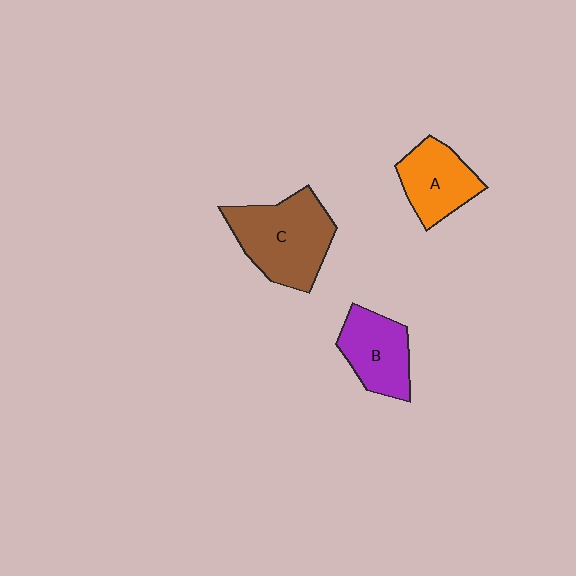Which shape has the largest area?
Shape C (brown).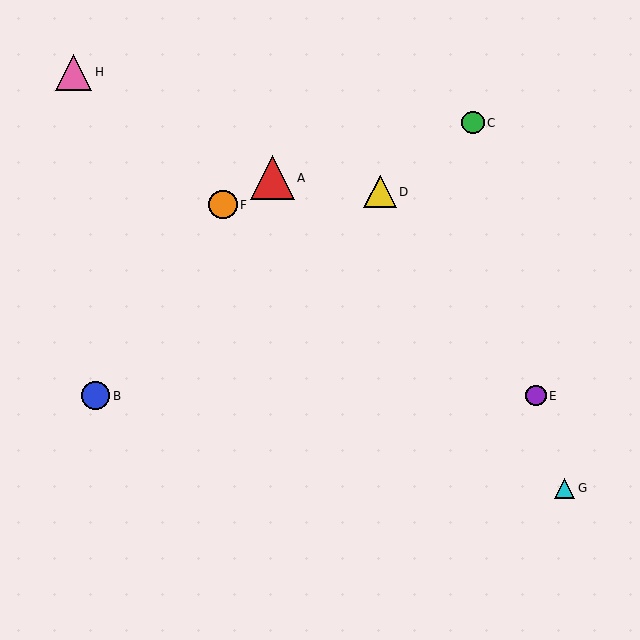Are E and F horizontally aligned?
No, E is at y≈396 and F is at y≈205.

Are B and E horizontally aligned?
Yes, both are at y≈396.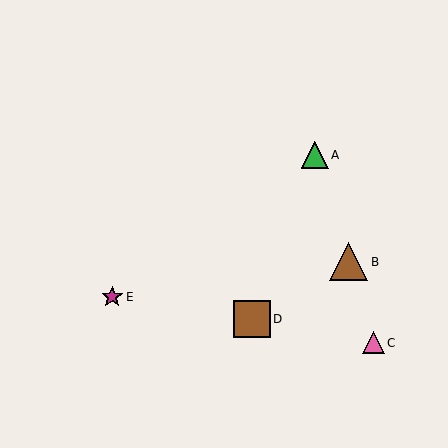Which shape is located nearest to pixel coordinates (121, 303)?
The magenta star (labeled E) at (112, 297) is nearest to that location.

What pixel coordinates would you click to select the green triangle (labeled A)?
Click at (315, 155) to select the green triangle A.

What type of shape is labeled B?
Shape B is a brown triangle.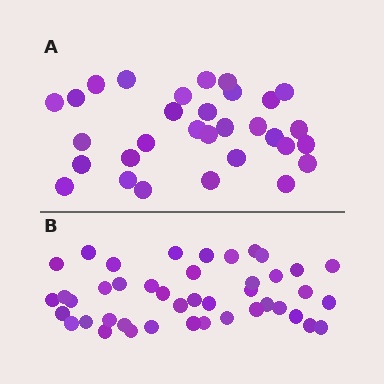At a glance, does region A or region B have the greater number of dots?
Region B (the bottom region) has more dots.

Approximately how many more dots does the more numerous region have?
Region B has roughly 12 or so more dots than region A.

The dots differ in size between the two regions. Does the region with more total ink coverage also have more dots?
No. Region A has more total ink coverage because its dots are larger, but region B actually contains more individual dots. Total area can be misleading — the number of items is what matters here.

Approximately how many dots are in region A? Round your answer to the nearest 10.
About 30 dots. (The exact count is 31, which rounds to 30.)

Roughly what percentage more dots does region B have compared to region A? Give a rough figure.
About 40% more.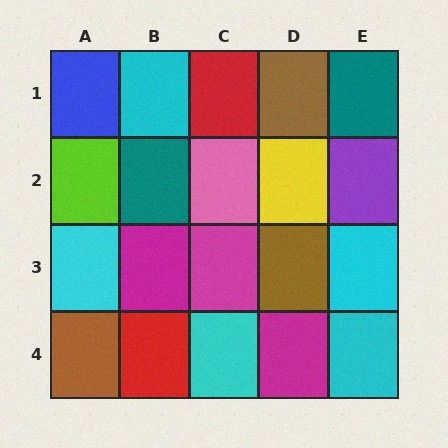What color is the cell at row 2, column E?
Purple.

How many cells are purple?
1 cell is purple.